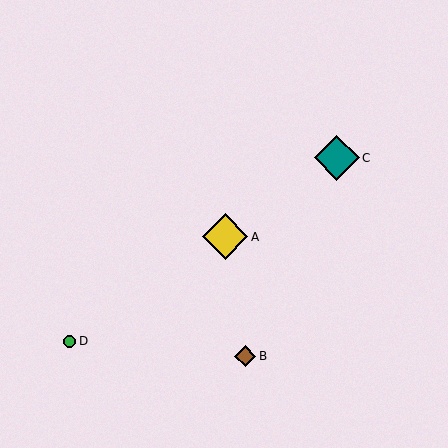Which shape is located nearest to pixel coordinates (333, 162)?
The teal diamond (labeled C) at (337, 158) is nearest to that location.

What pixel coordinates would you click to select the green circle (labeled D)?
Click at (70, 341) to select the green circle D.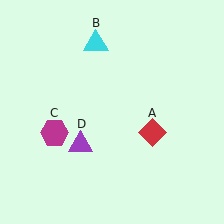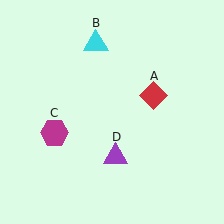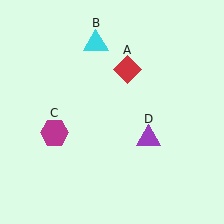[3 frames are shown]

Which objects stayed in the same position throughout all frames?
Cyan triangle (object B) and magenta hexagon (object C) remained stationary.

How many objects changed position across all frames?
2 objects changed position: red diamond (object A), purple triangle (object D).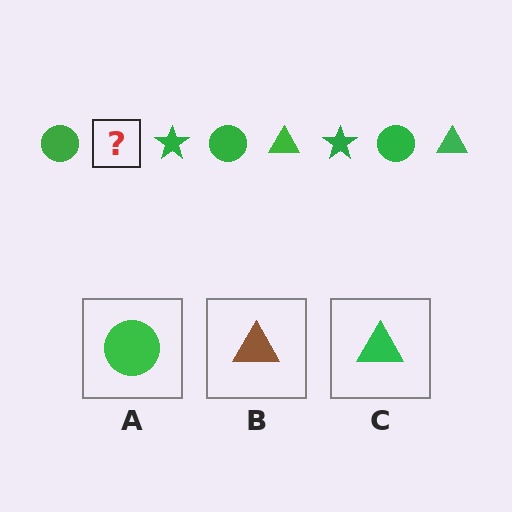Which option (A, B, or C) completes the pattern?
C.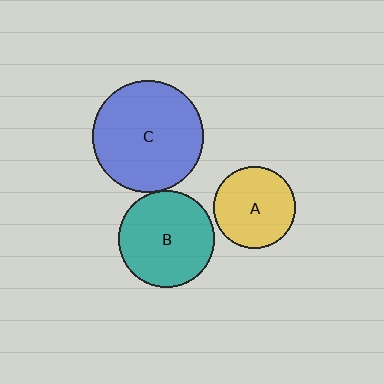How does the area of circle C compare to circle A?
Approximately 1.8 times.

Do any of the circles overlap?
No, none of the circles overlap.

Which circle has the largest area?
Circle C (blue).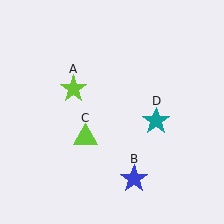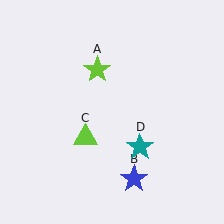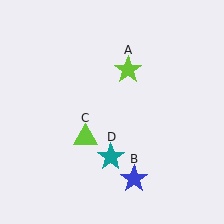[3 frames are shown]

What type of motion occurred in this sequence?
The lime star (object A), teal star (object D) rotated clockwise around the center of the scene.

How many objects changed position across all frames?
2 objects changed position: lime star (object A), teal star (object D).